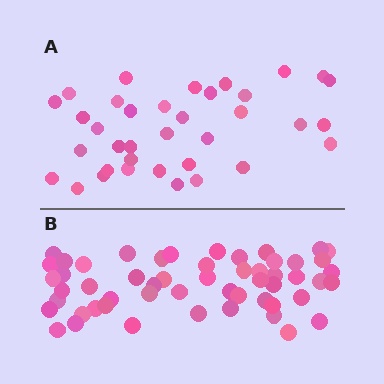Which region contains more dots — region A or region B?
Region B (the bottom region) has more dots.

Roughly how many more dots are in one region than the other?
Region B has approximately 20 more dots than region A.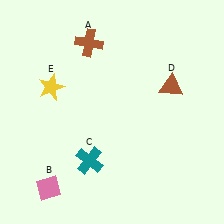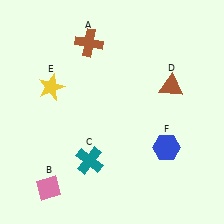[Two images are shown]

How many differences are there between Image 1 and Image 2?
There is 1 difference between the two images.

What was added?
A blue hexagon (F) was added in Image 2.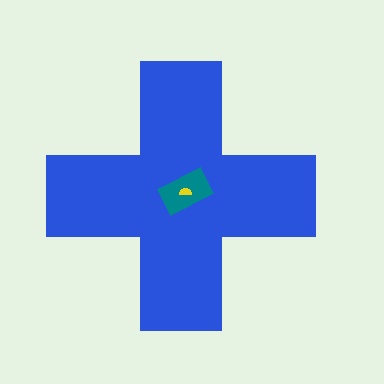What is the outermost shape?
The blue cross.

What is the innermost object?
The yellow semicircle.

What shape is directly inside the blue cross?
The teal rectangle.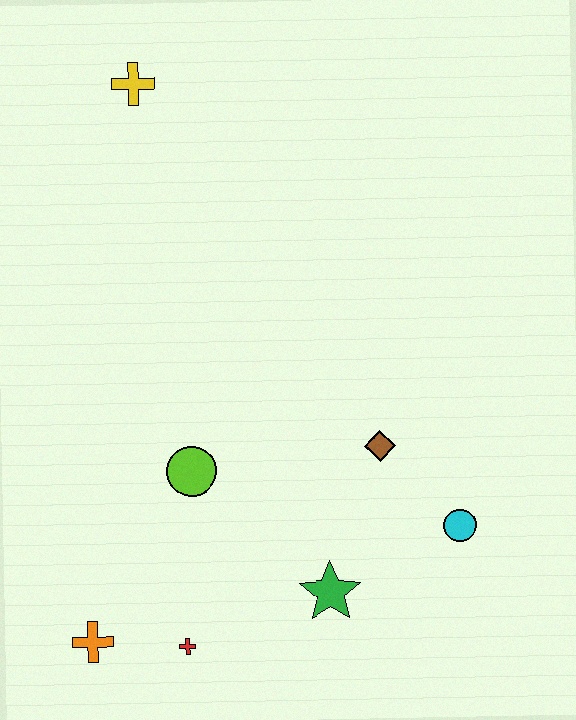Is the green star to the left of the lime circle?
No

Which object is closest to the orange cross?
The red cross is closest to the orange cross.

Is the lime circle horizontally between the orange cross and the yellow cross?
No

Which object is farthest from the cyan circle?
The yellow cross is farthest from the cyan circle.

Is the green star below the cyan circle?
Yes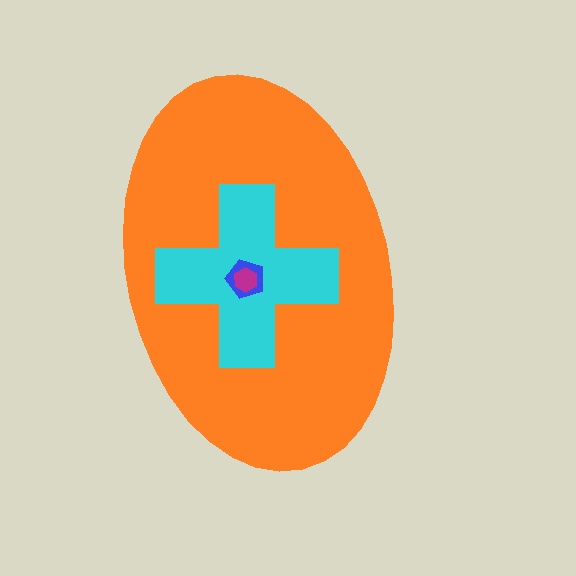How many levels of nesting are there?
4.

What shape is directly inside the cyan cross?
The blue pentagon.